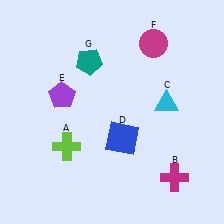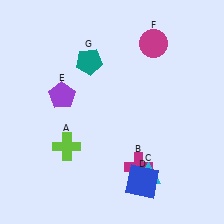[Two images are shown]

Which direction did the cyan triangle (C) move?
The cyan triangle (C) moved down.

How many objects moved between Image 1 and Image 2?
3 objects moved between the two images.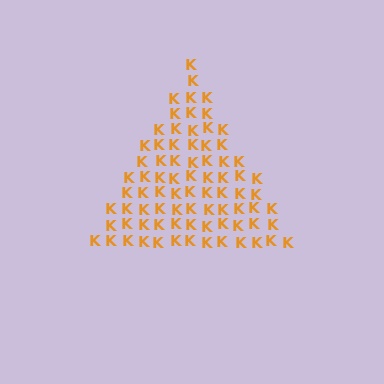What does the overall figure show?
The overall figure shows a triangle.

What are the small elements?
The small elements are letter K's.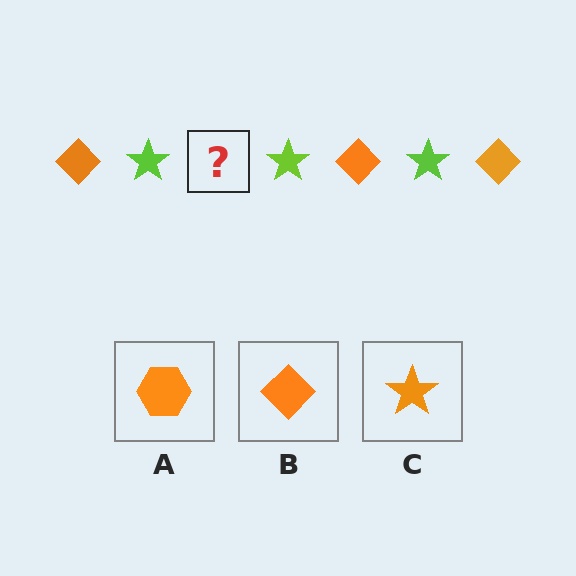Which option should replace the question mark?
Option B.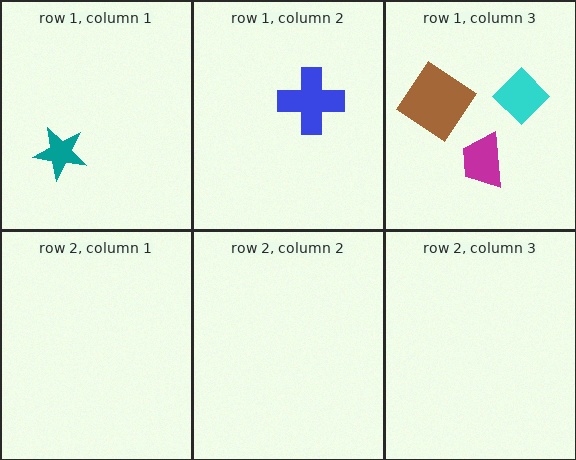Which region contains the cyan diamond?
The row 1, column 3 region.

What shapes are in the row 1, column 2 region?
The blue cross.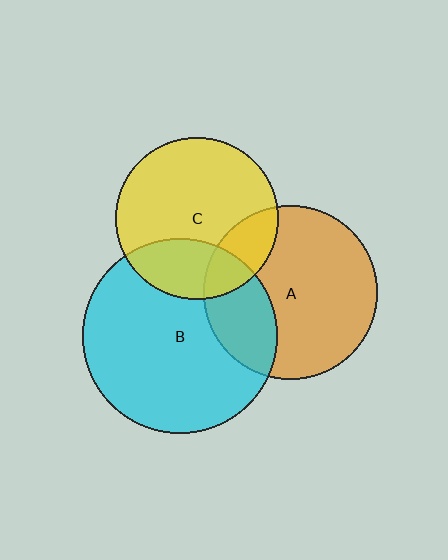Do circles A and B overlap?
Yes.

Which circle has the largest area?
Circle B (cyan).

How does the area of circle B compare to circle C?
Approximately 1.4 times.